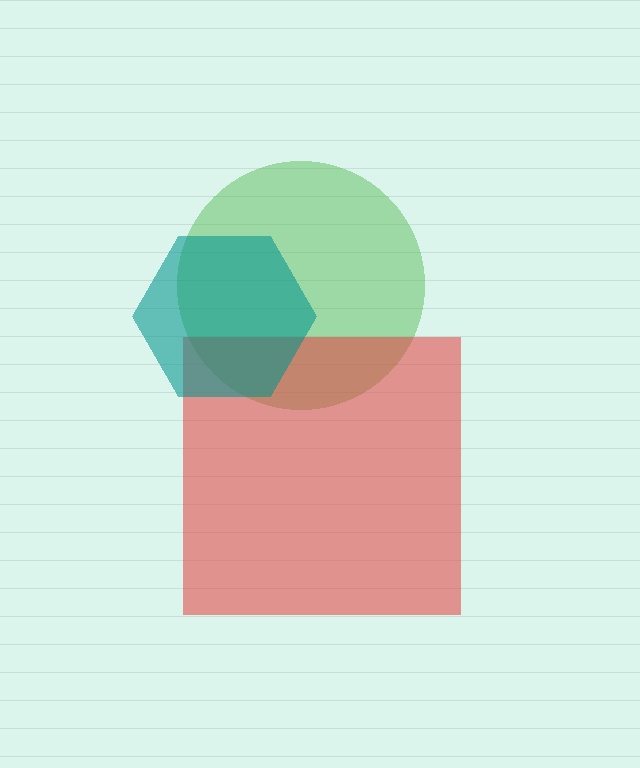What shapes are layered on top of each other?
The layered shapes are: a green circle, a red square, a teal hexagon.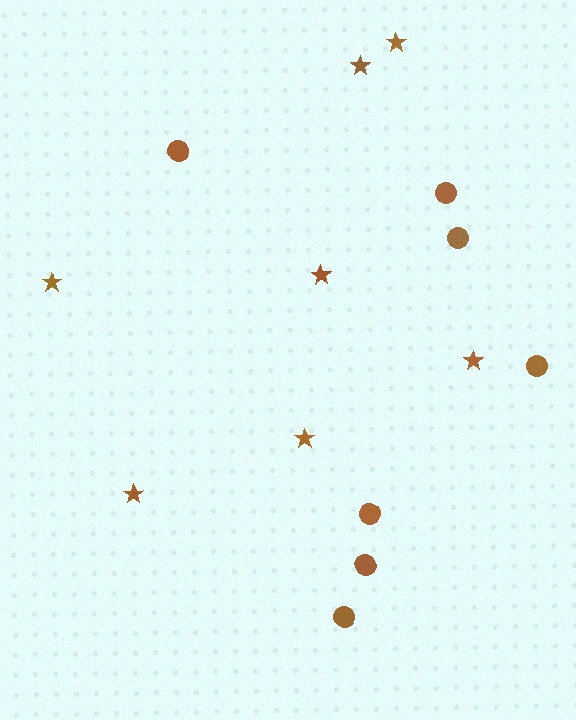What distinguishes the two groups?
There are 2 groups: one group of stars (7) and one group of circles (7).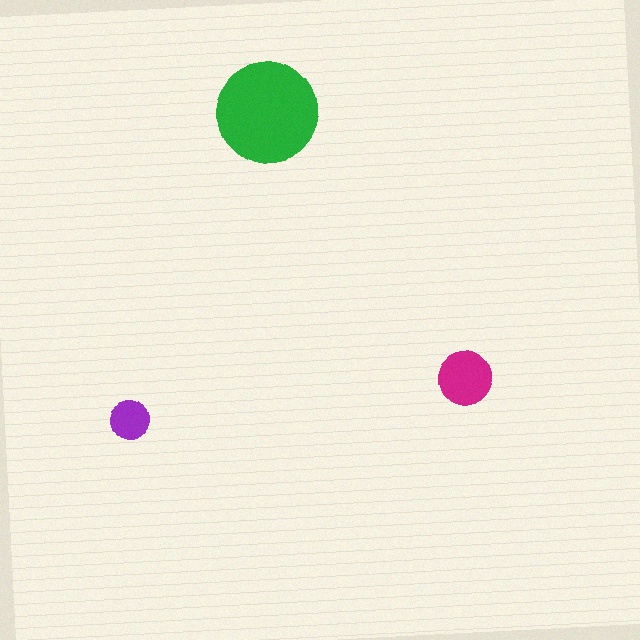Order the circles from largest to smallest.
the green one, the magenta one, the purple one.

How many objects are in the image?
There are 3 objects in the image.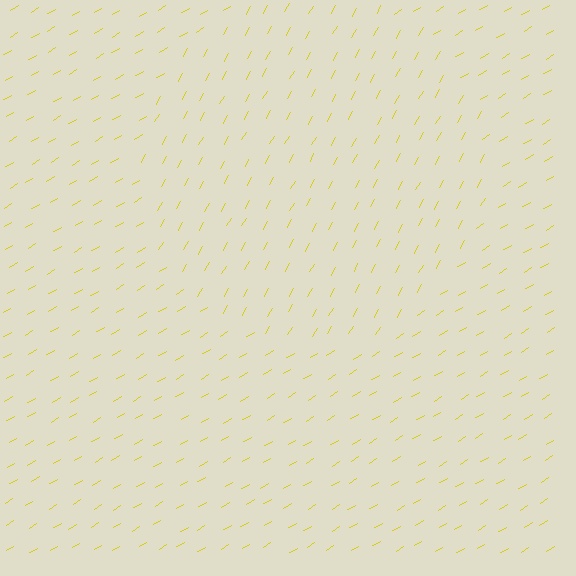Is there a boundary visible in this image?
Yes, there is a texture boundary formed by a change in line orientation.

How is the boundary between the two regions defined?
The boundary is defined purely by a change in line orientation (approximately 30 degrees difference). All lines are the same color and thickness.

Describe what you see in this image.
The image is filled with small yellow line segments. A circle region in the image has lines oriented differently from the surrounding lines, creating a visible texture boundary.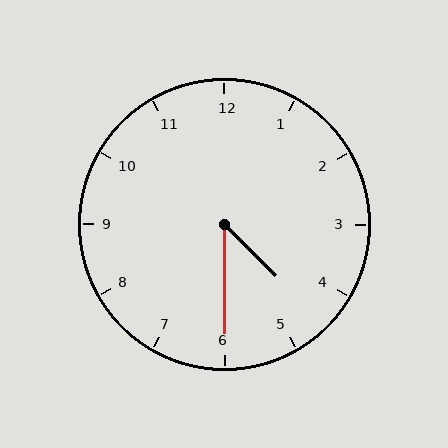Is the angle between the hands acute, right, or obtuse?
It is acute.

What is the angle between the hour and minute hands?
Approximately 45 degrees.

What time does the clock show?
4:30.